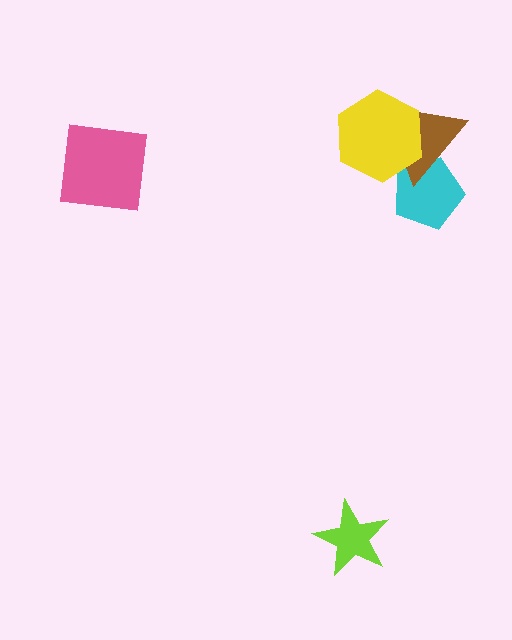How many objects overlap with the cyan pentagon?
2 objects overlap with the cyan pentagon.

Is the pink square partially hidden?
No, no other shape covers it.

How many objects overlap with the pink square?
0 objects overlap with the pink square.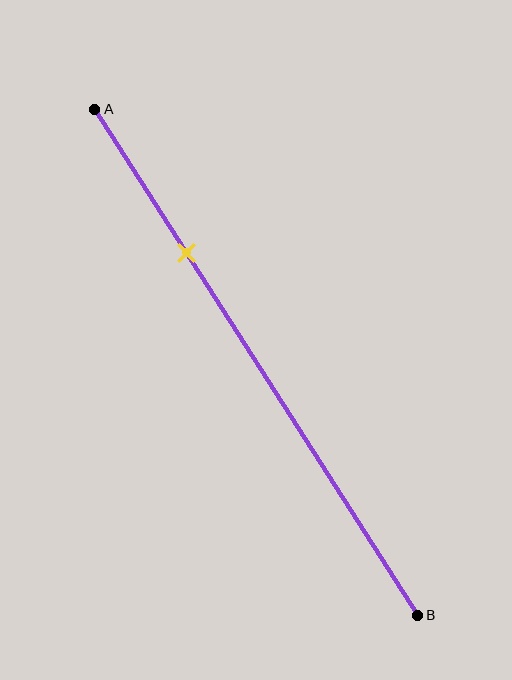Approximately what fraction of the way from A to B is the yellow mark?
The yellow mark is approximately 30% of the way from A to B.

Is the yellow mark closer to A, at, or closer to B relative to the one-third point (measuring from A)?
The yellow mark is closer to point A than the one-third point of segment AB.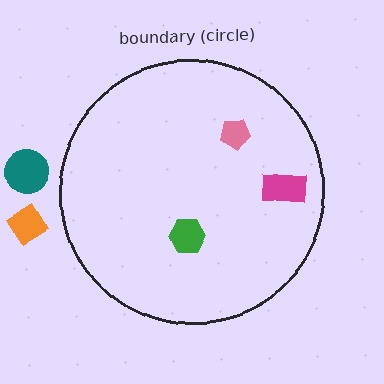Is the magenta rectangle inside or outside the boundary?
Inside.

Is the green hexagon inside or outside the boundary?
Inside.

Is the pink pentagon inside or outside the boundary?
Inside.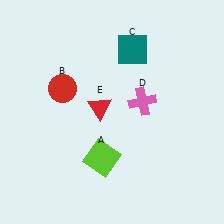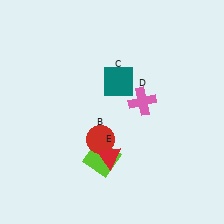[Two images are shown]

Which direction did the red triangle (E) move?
The red triangle (E) moved down.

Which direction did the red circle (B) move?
The red circle (B) moved down.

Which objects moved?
The objects that moved are: the red circle (B), the teal square (C), the red triangle (E).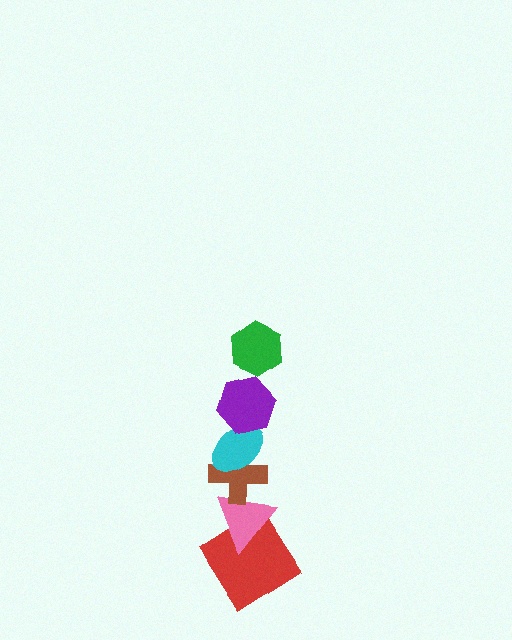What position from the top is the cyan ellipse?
The cyan ellipse is 3rd from the top.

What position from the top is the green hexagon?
The green hexagon is 1st from the top.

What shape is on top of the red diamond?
The pink triangle is on top of the red diamond.